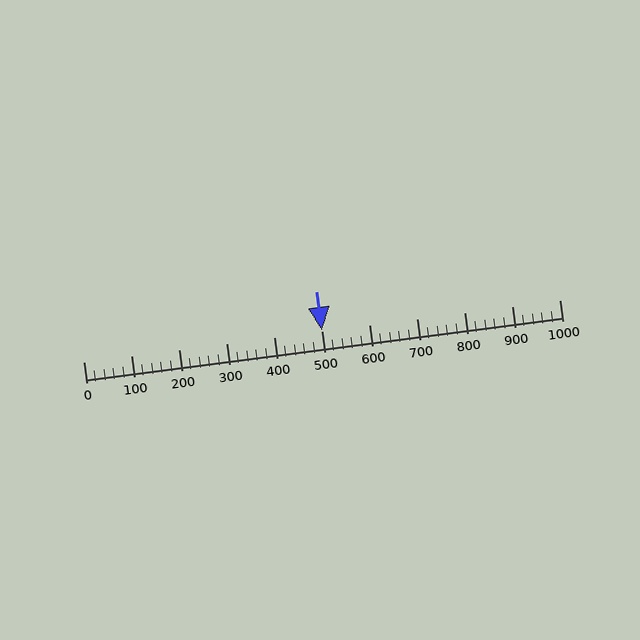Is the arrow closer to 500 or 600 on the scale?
The arrow is closer to 500.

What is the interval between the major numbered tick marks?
The major tick marks are spaced 100 units apart.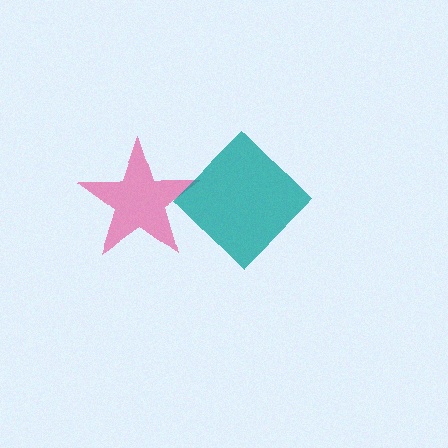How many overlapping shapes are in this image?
There are 2 overlapping shapes in the image.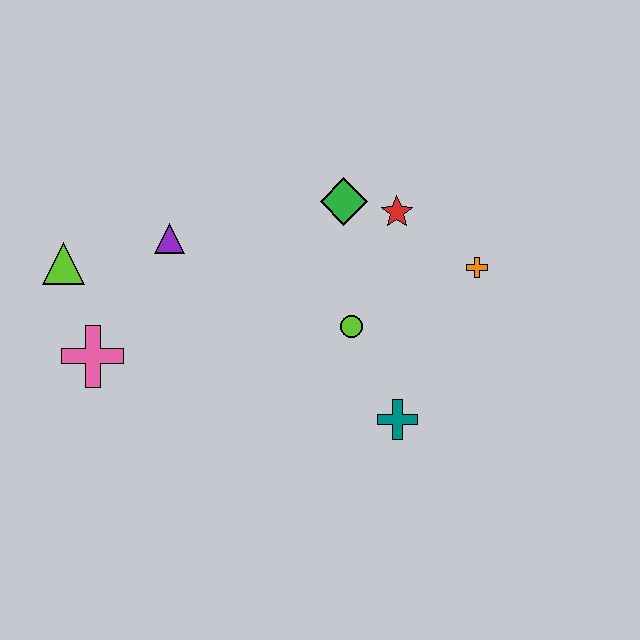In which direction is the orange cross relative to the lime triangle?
The orange cross is to the right of the lime triangle.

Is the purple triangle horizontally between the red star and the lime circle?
No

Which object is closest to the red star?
The green diamond is closest to the red star.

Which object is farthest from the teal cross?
The lime triangle is farthest from the teal cross.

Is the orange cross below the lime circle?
No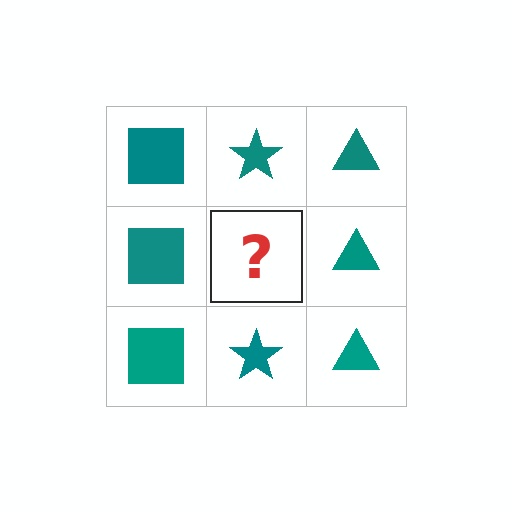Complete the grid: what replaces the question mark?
The question mark should be replaced with a teal star.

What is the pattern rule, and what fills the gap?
The rule is that each column has a consistent shape. The gap should be filled with a teal star.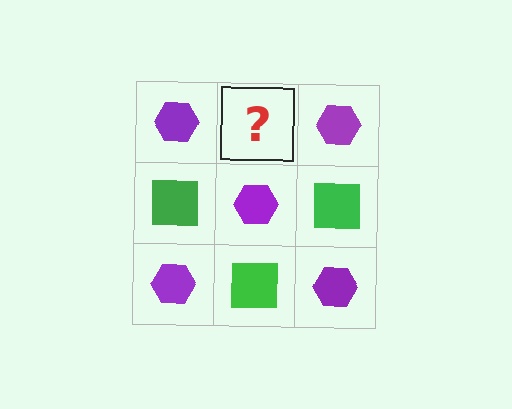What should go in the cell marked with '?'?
The missing cell should contain a green square.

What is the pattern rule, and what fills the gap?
The rule is that it alternates purple hexagon and green square in a checkerboard pattern. The gap should be filled with a green square.